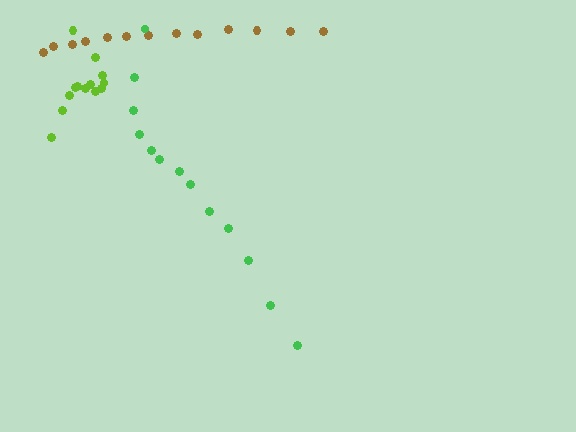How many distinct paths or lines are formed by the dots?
There are 3 distinct paths.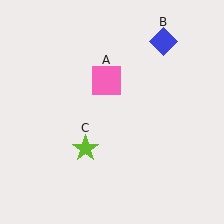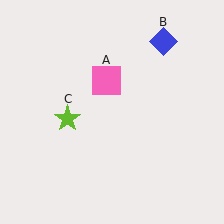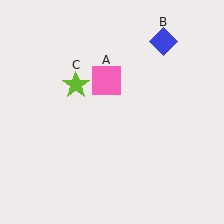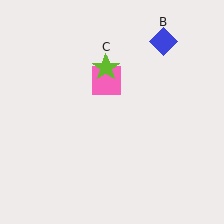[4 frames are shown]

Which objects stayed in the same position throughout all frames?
Pink square (object A) and blue diamond (object B) remained stationary.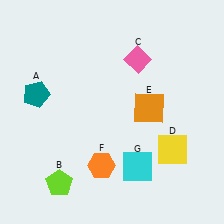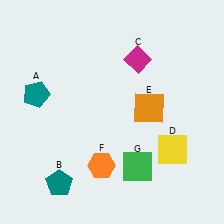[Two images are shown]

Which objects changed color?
B changed from lime to teal. C changed from pink to magenta. G changed from cyan to green.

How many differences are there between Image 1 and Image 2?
There are 3 differences between the two images.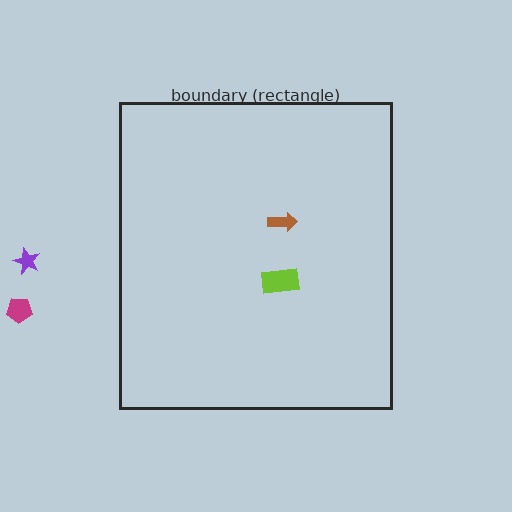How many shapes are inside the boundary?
2 inside, 2 outside.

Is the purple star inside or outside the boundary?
Outside.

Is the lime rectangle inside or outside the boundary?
Inside.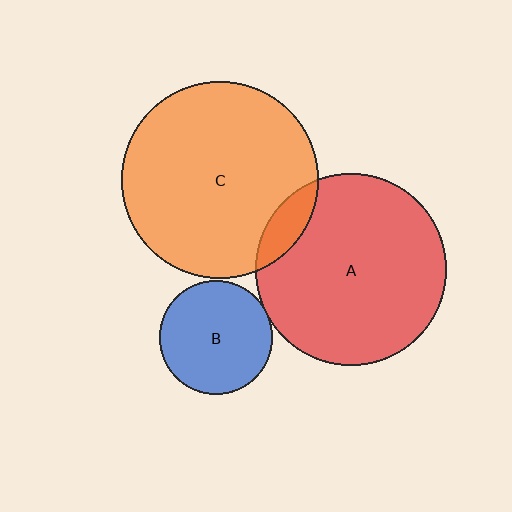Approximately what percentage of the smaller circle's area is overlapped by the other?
Approximately 5%.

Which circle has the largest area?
Circle C (orange).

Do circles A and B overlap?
Yes.